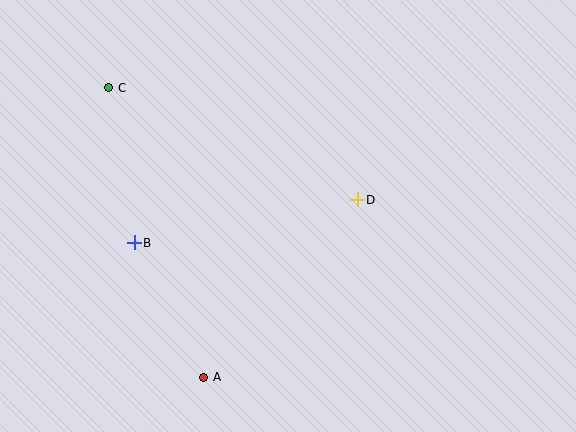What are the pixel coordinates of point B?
Point B is at (134, 243).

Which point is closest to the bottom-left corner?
Point A is closest to the bottom-left corner.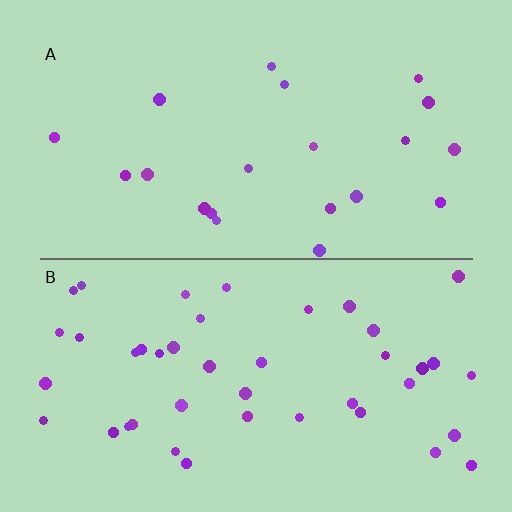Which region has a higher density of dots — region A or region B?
B (the bottom).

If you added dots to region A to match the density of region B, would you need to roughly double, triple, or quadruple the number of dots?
Approximately double.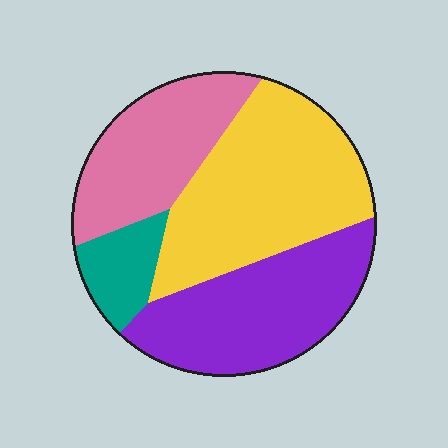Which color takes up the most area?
Yellow, at roughly 35%.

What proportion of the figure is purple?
Purple covers around 30% of the figure.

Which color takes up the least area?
Teal, at roughly 10%.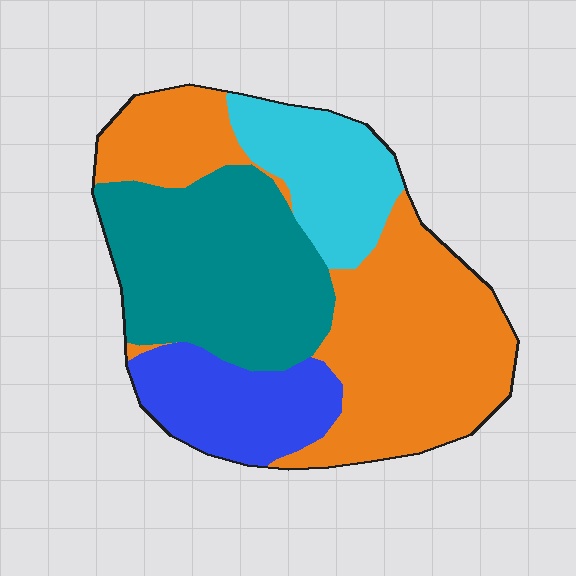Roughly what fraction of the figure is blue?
Blue covers around 15% of the figure.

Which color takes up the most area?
Orange, at roughly 40%.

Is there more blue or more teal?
Teal.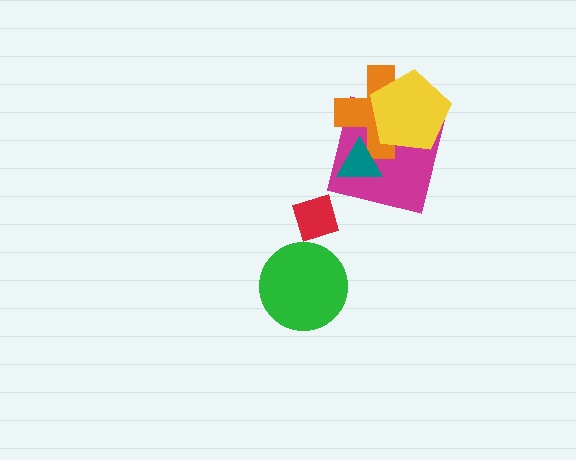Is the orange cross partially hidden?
Yes, it is partially covered by another shape.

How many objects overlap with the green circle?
0 objects overlap with the green circle.